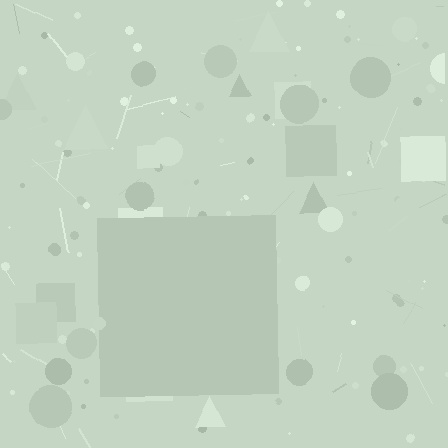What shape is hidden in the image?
A square is hidden in the image.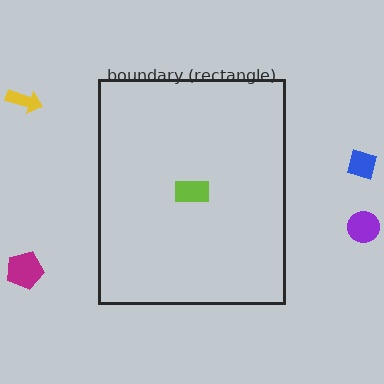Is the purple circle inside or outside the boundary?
Outside.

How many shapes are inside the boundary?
1 inside, 4 outside.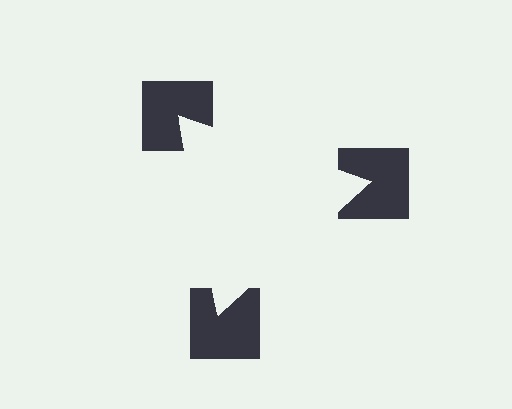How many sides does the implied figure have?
3 sides.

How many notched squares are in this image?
There are 3 — one at each vertex of the illusory triangle.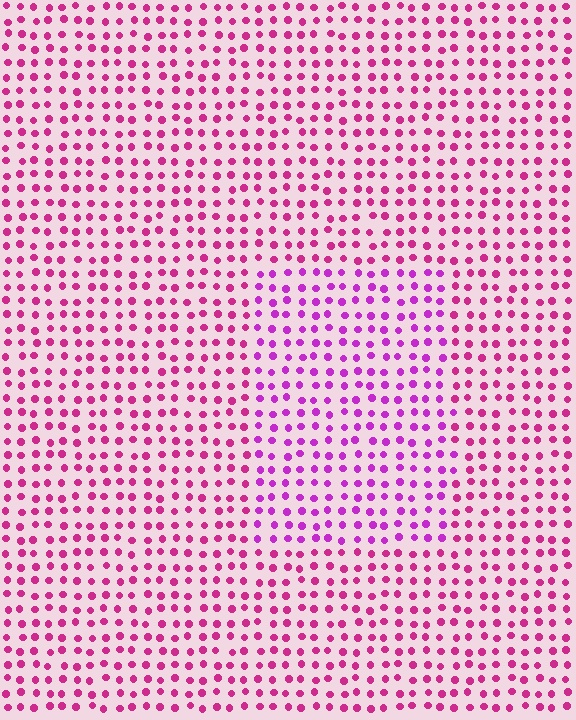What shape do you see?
I see a rectangle.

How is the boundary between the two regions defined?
The boundary is defined purely by a slight shift in hue (about 27 degrees). Spacing, size, and orientation are identical on both sides.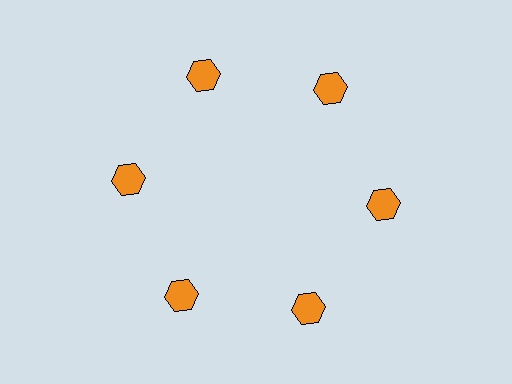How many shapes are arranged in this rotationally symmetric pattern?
There are 6 shapes, arranged in 6 groups of 1.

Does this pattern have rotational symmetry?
Yes, this pattern has 6-fold rotational symmetry. It looks the same after rotating 60 degrees around the center.